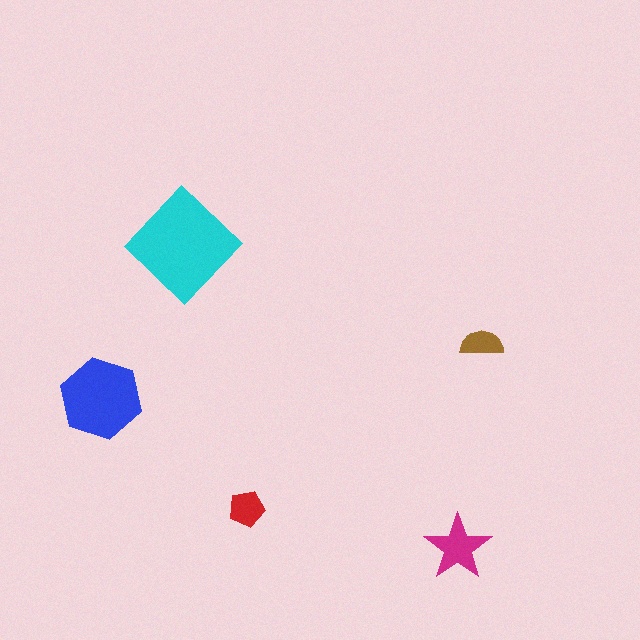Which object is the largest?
The cyan diamond.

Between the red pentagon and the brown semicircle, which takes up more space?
The red pentagon.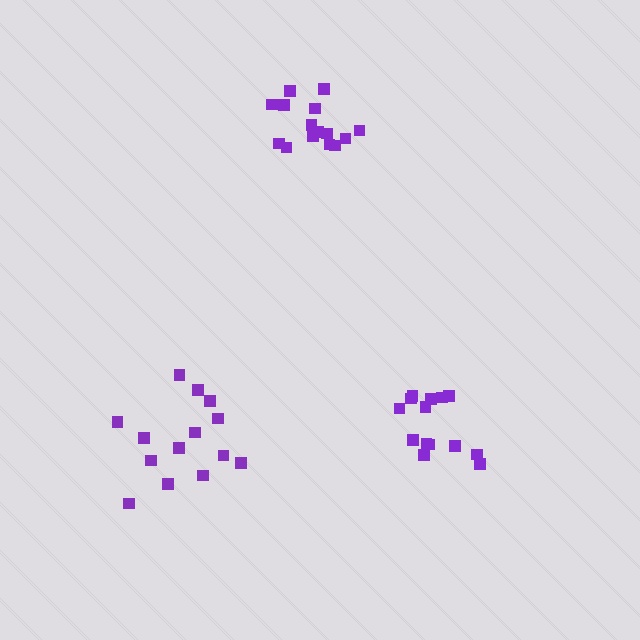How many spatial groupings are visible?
There are 3 spatial groupings.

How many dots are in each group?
Group 1: 15 dots, Group 2: 14 dots, Group 3: 14 dots (43 total).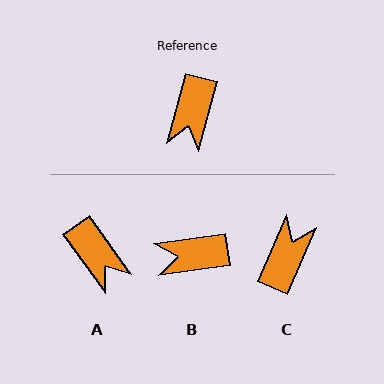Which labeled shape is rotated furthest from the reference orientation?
C, about 172 degrees away.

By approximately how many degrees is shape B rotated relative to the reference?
Approximately 67 degrees clockwise.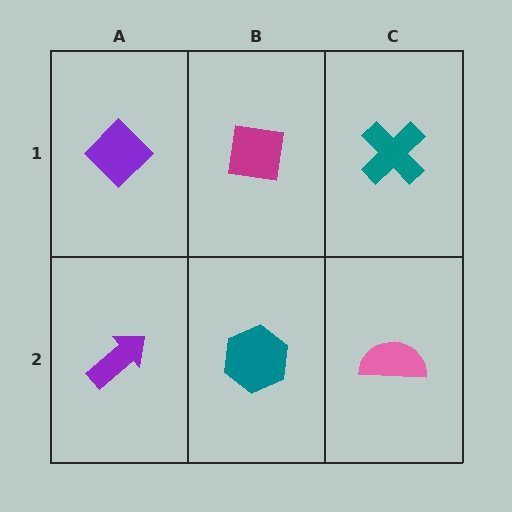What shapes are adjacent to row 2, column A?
A purple diamond (row 1, column A), a teal hexagon (row 2, column B).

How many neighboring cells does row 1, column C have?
2.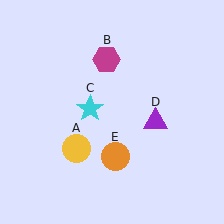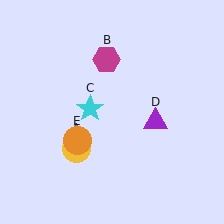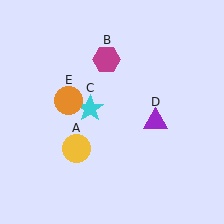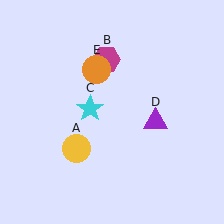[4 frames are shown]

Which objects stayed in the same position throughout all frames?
Yellow circle (object A) and magenta hexagon (object B) and cyan star (object C) and purple triangle (object D) remained stationary.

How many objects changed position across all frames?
1 object changed position: orange circle (object E).